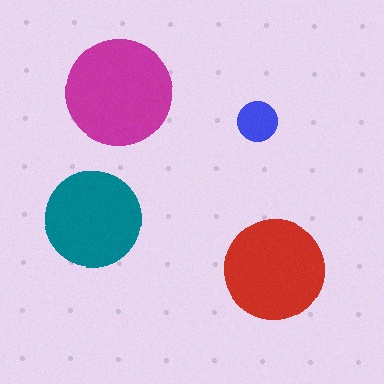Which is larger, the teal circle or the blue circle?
The teal one.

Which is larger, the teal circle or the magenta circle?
The magenta one.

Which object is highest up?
The magenta circle is topmost.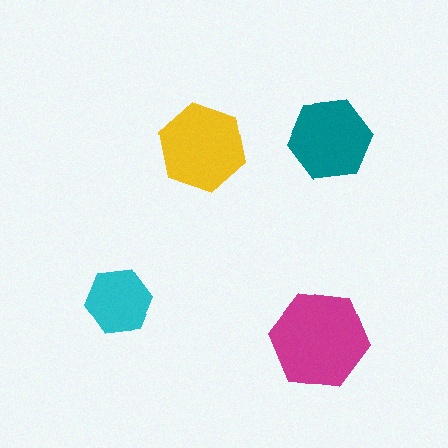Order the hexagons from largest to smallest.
the magenta one, the yellow one, the teal one, the cyan one.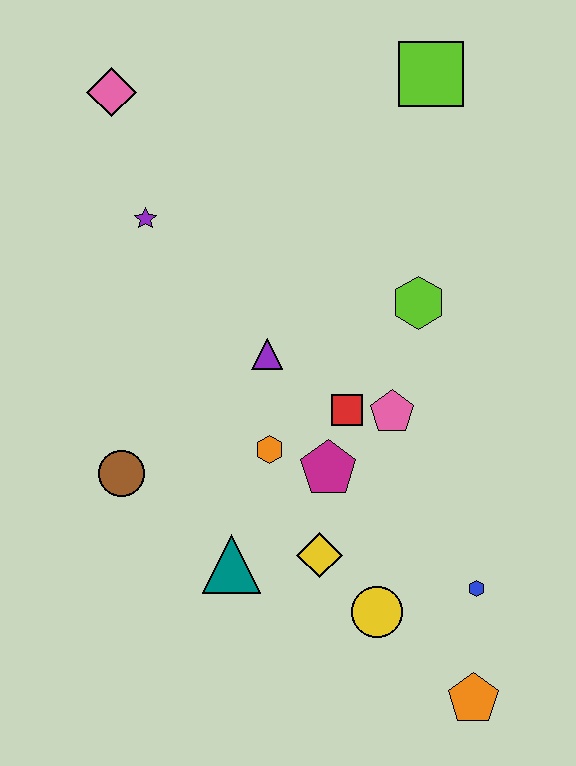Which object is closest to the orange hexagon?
The magenta pentagon is closest to the orange hexagon.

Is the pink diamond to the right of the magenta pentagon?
No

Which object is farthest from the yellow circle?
The pink diamond is farthest from the yellow circle.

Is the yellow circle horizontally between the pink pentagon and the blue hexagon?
No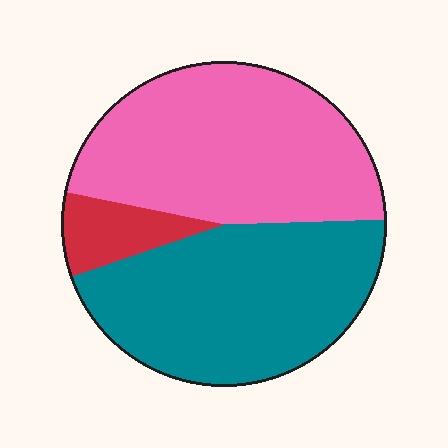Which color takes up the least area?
Red, at roughly 10%.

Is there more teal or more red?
Teal.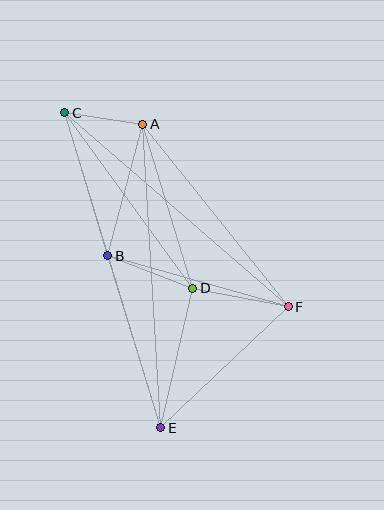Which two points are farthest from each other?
Points C and E are farthest from each other.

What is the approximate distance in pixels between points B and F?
The distance between B and F is approximately 188 pixels.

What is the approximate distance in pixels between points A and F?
The distance between A and F is approximately 233 pixels.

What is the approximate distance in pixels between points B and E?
The distance between B and E is approximately 180 pixels.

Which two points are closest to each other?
Points A and C are closest to each other.